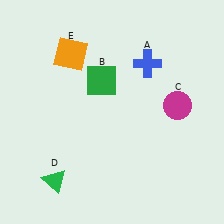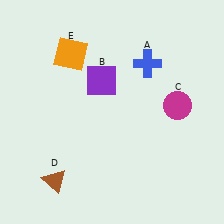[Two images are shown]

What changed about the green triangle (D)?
In Image 1, D is green. In Image 2, it changed to brown.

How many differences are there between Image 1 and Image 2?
There are 2 differences between the two images.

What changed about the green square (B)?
In Image 1, B is green. In Image 2, it changed to purple.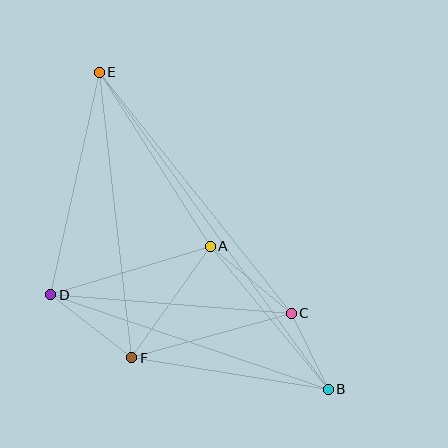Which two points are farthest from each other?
Points B and E are farthest from each other.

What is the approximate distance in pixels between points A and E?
The distance between A and E is approximately 206 pixels.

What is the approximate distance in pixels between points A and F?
The distance between A and F is approximately 136 pixels.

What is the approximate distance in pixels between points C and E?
The distance between C and E is approximately 308 pixels.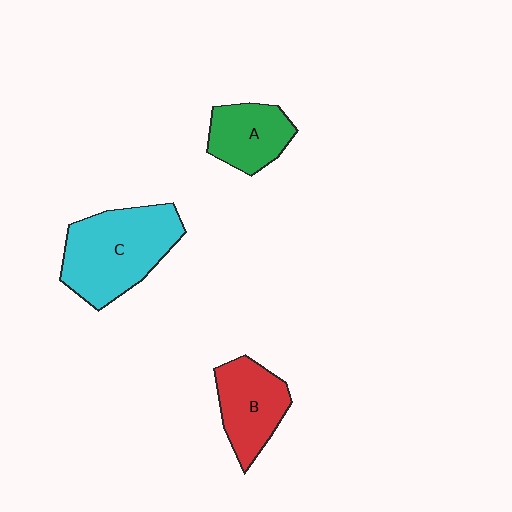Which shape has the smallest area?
Shape A (green).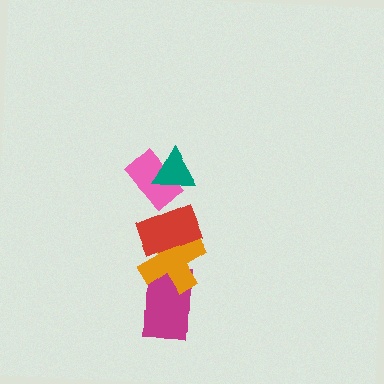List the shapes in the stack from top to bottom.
From top to bottom: the teal triangle, the pink rectangle, the red rectangle, the orange cross, the magenta rectangle.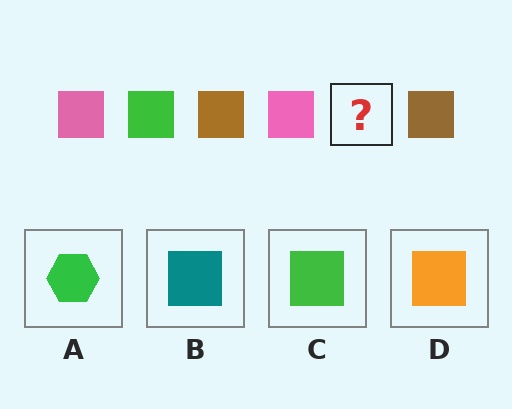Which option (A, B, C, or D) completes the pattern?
C.